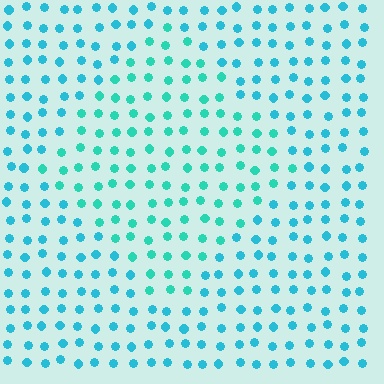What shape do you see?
I see a diamond.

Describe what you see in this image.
The image is filled with small cyan elements in a uniform arrangement. A diamond-shaped region is visible where the elements are tinted to a slightly different hue, forming a subtle color boundary.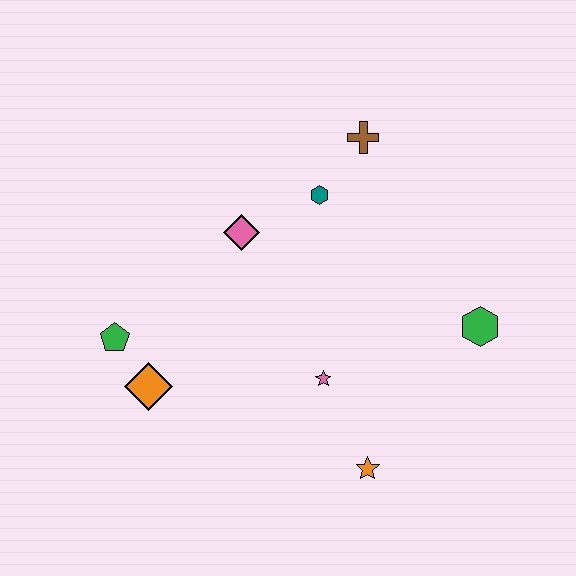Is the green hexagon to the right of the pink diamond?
Yes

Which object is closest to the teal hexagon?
The brown cross is closest to the teal hexagon.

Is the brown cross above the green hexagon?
Yes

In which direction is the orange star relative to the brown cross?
The orange star is below the brown cross.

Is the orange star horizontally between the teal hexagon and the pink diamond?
No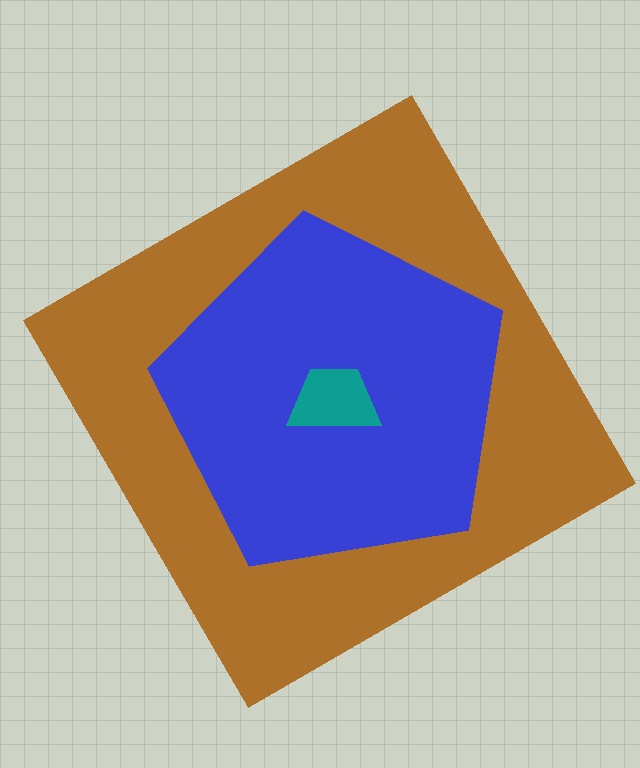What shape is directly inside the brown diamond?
The blue pentagon.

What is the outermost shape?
The brown diamond.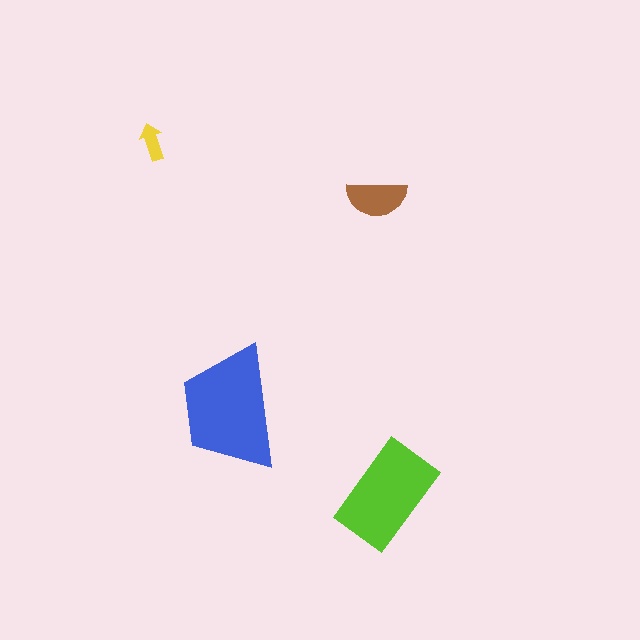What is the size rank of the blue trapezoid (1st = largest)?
1st.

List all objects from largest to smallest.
The blue trapezoid, the lime rectangle, the brown semicircle, the yellow arrow.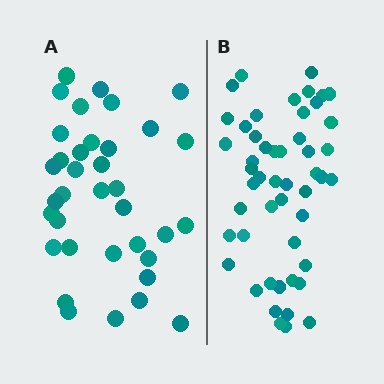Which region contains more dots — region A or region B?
Region B (the right region) has more dots.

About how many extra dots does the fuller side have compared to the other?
Region B has approximately 15 more dots than region A.